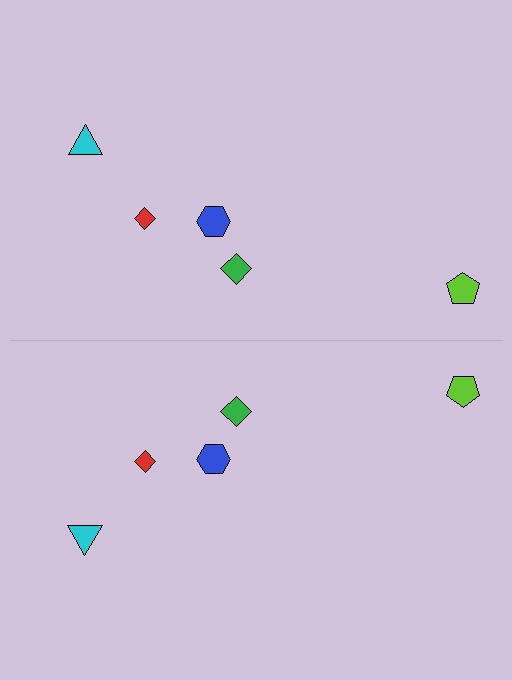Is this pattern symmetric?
Yes, this pattern has bilateral (reflection) symmetry.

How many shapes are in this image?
There are 10 shapes in this image.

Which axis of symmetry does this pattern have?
The pattern has a horizontal axis of symmetry running through the center of the image.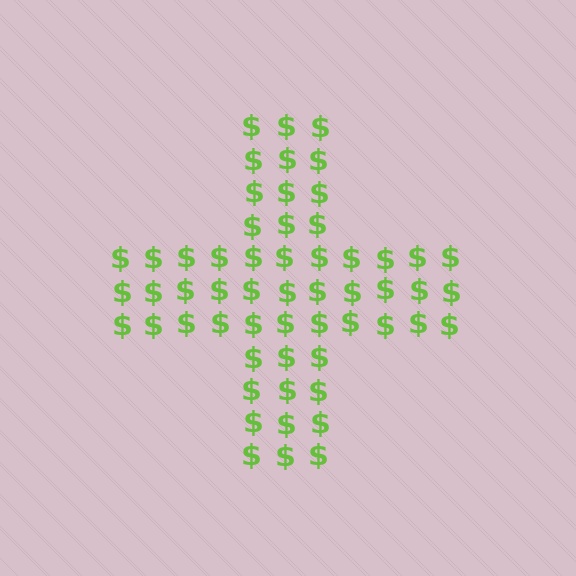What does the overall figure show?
The overall figure shows a cross.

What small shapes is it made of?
It is made of small dollar signs.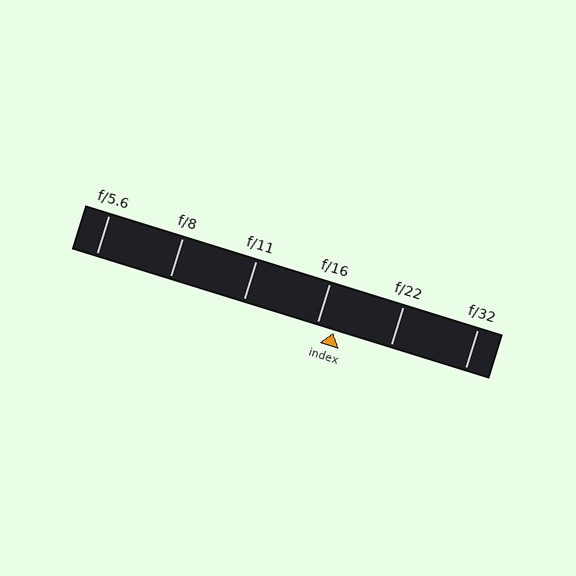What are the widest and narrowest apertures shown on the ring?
The widest aperture shown is f/5.6 and the narrowest is f/32.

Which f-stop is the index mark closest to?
The index mark is closest to f/16.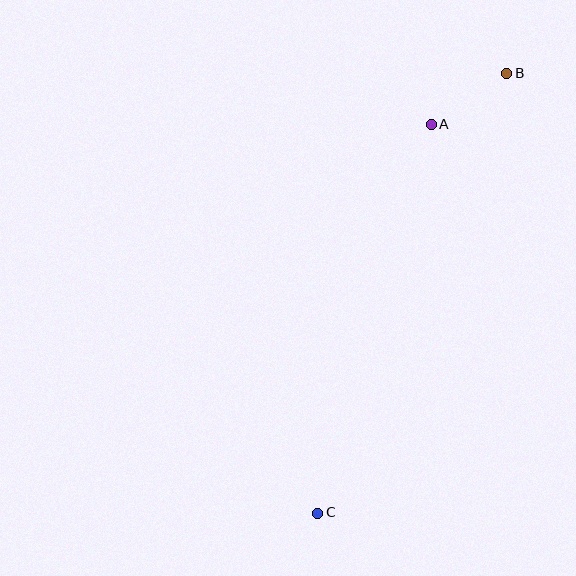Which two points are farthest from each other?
Points B and C are farthest from each other.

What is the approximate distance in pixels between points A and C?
The distance between A and C is approximately 405 pixels.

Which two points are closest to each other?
Points A and B are closest to each other.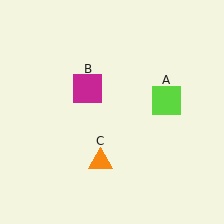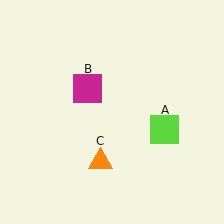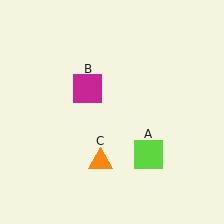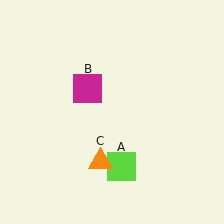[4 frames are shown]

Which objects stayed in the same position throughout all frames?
Magenta square (object B) and orange triangle (object C) remained stationary.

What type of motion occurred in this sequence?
The lime square (object A) rotated clockwise around the center of the scene.